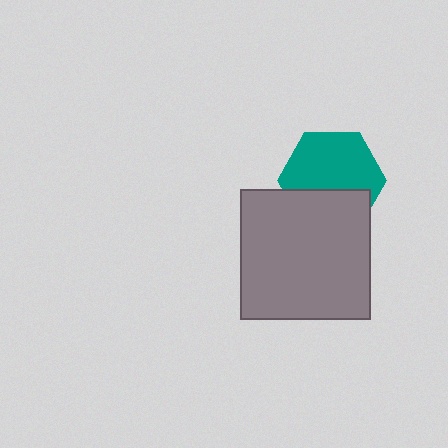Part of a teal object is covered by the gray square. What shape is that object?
It is a hexagon.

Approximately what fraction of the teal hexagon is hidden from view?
Roughly 36% of the teal hexagon is hidden behind the gray square.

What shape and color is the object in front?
The object in front is a gray square.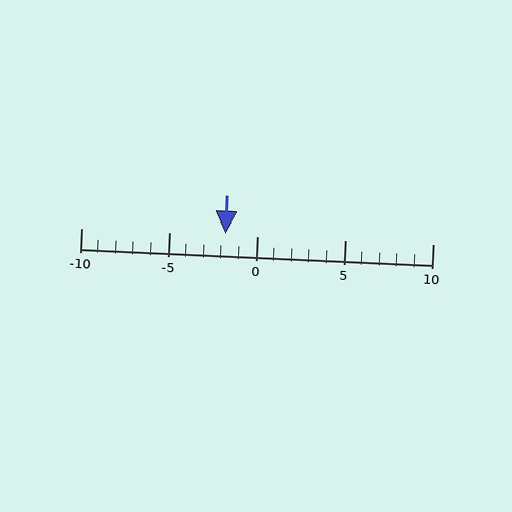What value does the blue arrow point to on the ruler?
The blue arrow points to approximately -2.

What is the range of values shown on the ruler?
The ruler shows values from -10 to 10.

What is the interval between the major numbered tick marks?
The major tick marks are spaced 5 units apart.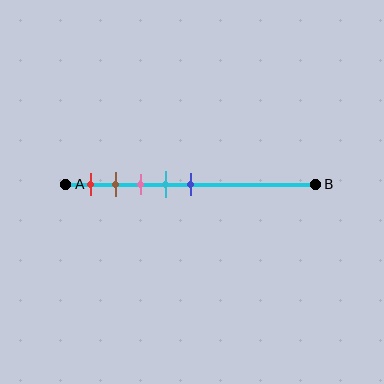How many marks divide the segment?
There are 5 marks dividing the segment.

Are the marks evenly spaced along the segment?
Yes, the marks are approximately evenly spaced.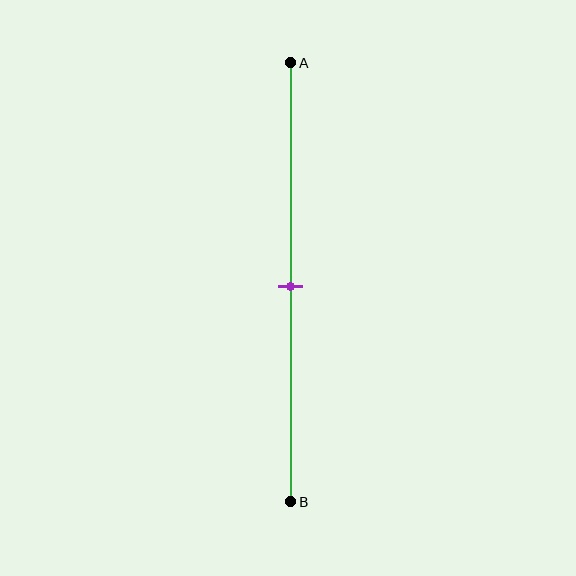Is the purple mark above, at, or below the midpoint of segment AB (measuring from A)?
The purple mark is approximately at the midpoint of segment AB.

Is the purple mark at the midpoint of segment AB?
Yes, the mark is approximately at the midpoint.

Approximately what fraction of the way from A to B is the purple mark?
The purple mark is approximately 50% of the way from A to B.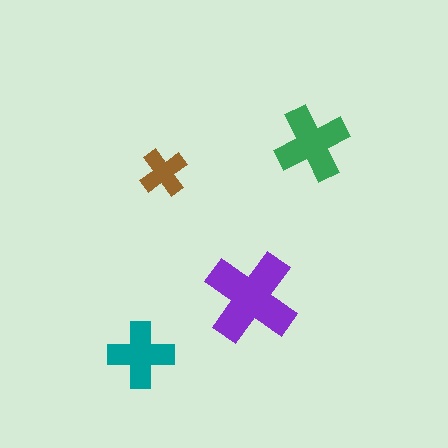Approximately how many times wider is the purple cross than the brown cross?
About 2 times wider.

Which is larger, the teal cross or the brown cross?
The teal one.